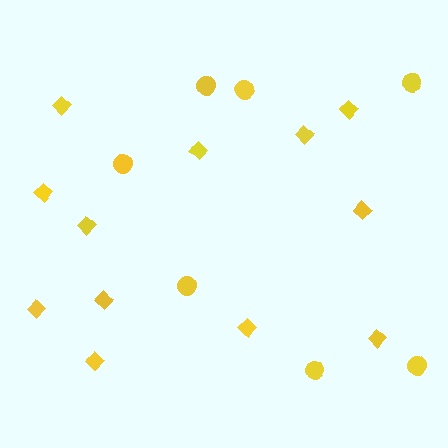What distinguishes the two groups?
There are 2 groups: one group of diamonds (12) and one group of circles (7).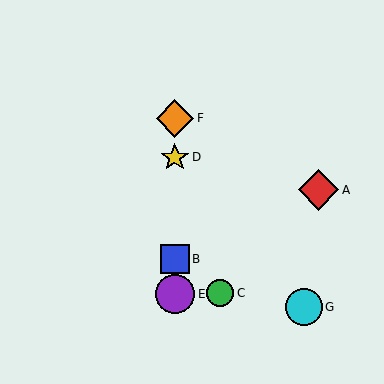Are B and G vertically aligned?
No, B is at x≈175 and G is at x≈304.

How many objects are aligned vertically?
4 objects (B, D, E, F) are aligned vertically.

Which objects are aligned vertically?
Objects B, D, E, F are aligned vertically.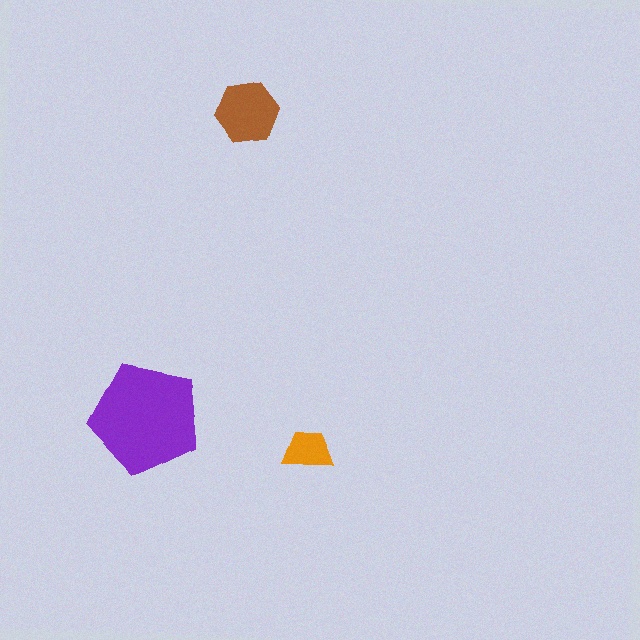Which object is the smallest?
The orange trapezoid.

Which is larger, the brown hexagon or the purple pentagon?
The purple pentagon.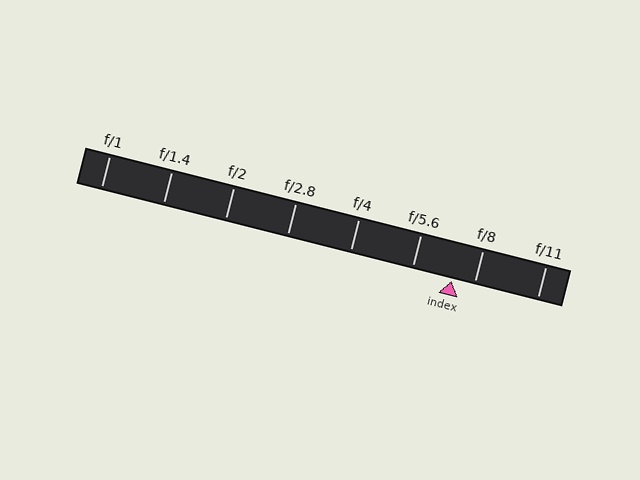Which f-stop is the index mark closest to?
The index mark is closest to f/8.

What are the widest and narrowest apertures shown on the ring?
The widest aperture shown is f/1 and the narrowest is f/11.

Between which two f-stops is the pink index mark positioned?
The index mark is between f/5.6 and f/8.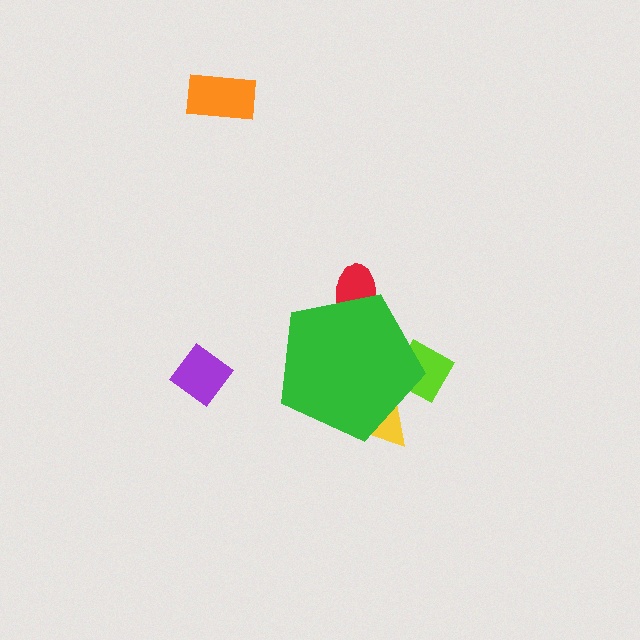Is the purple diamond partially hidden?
No, the purple diamond is fully visible.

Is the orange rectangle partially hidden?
No, the orange rectangle is fully visible.